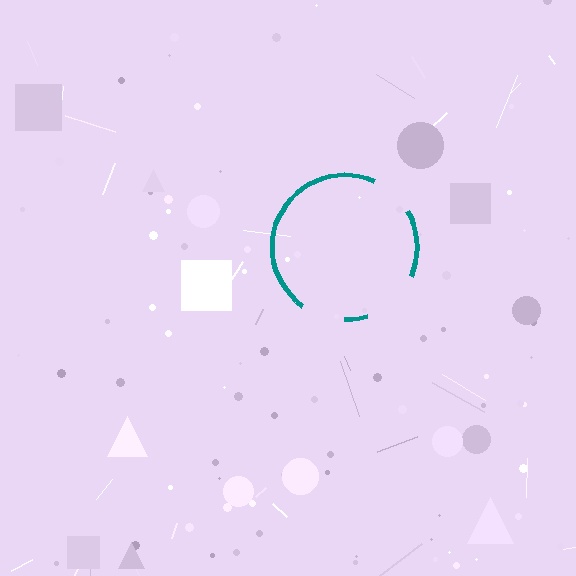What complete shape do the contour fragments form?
The contour fragments form a circle.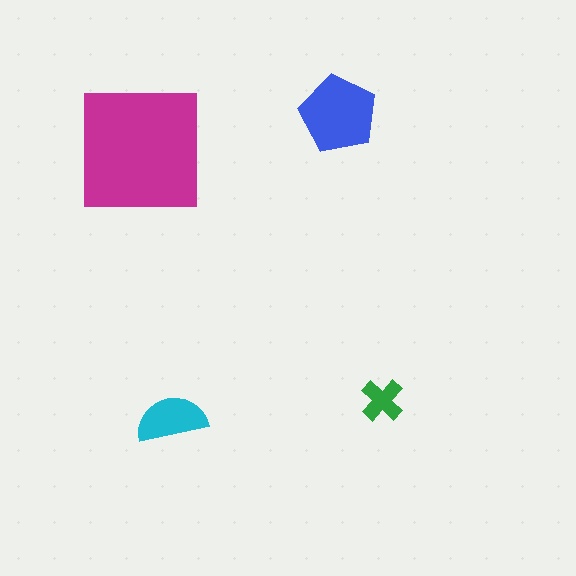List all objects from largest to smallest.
The magenta square, the blue pentagon, the cyan semicircle, the green cross.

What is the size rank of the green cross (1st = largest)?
4th.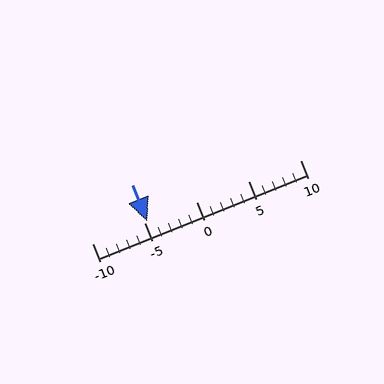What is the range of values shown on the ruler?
The ruler shows values from -10 to 10.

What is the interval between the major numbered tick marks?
The major tick marks are spaced 5 units apart.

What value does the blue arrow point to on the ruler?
The blue arrow points to approximately -5.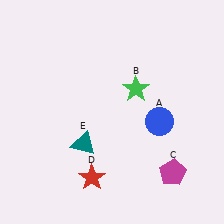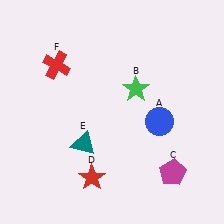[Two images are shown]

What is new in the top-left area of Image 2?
A red cross (F) was added in the top-left area of Image 2.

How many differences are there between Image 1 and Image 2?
There is 1 difference between the two images.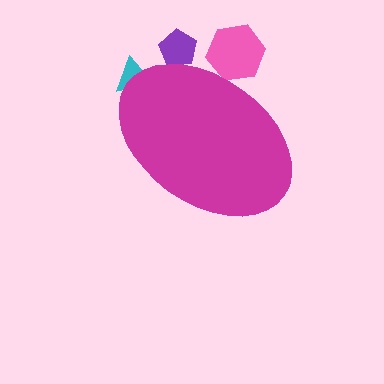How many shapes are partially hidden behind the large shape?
3 shapes are partially hidden.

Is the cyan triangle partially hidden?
Yes, the cyan triangle is partially hidden behind the magenta ellipse.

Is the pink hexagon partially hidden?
Yes, the pink hexagon is partially hidden behind the magenta ellipse.